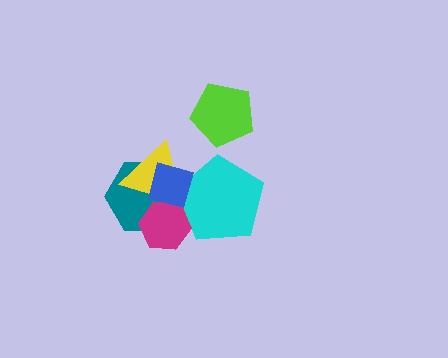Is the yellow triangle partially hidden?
Yes, it is partially covered by another shape.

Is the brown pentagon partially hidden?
Yes, it is partially covered by another shape.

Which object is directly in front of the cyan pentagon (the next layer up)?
The yellow triangle is directly in front of the cyan pentagon.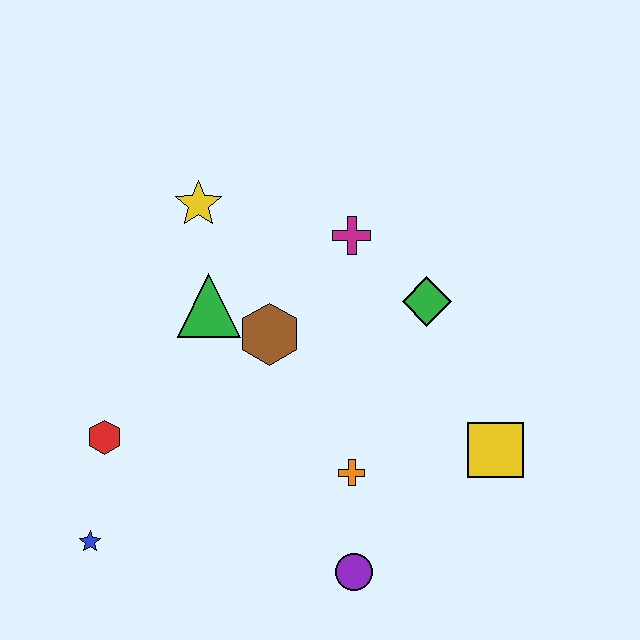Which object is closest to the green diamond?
The magenta cross is closest to the green diamond.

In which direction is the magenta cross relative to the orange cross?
The magenta cross is above the orange cross.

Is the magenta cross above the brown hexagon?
Yes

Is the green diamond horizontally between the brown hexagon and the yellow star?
No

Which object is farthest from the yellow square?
The blue star is farthest from the yellow square.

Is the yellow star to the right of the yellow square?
No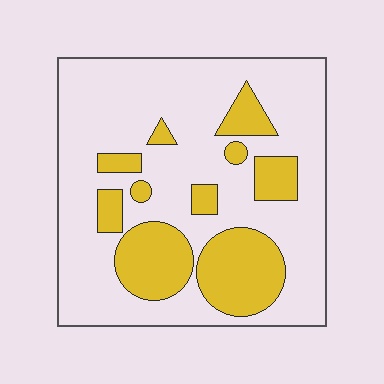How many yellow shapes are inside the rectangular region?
10.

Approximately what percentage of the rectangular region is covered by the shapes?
Approximately 25%.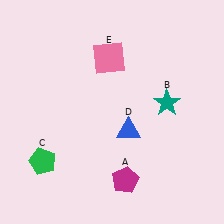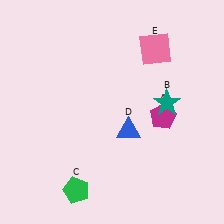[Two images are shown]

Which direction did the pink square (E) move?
The pink square (E) moved right.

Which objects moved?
The objects that moved are: the magenta pentagon (A), the green pentagon (C), the pink square (E).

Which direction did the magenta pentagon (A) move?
The magenta pentagon (A) moved up.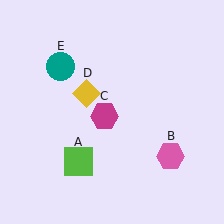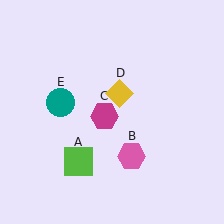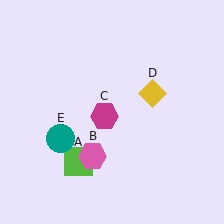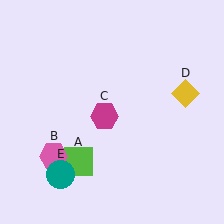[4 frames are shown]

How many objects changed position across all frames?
3 objects changed position: pink hexagon (object B), yellow diamond (object D), teal circle (object E).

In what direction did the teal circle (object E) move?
The teal circle (object E) moved down.